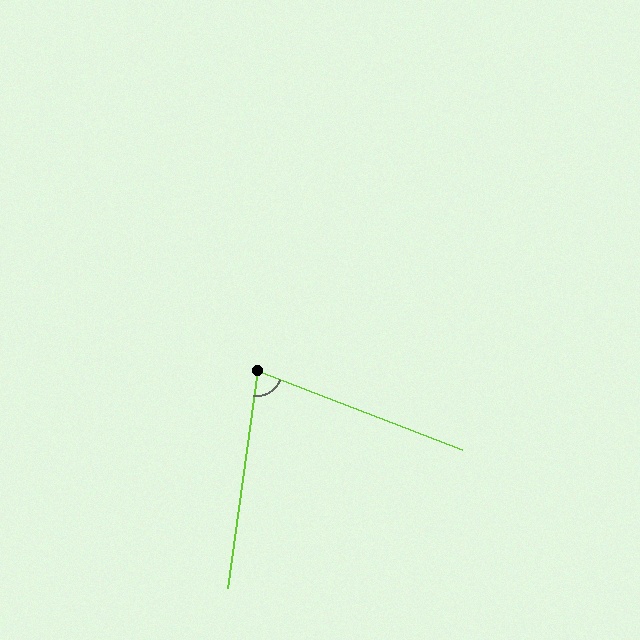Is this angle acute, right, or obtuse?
It is acute.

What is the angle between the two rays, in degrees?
Approximately 77 degrees.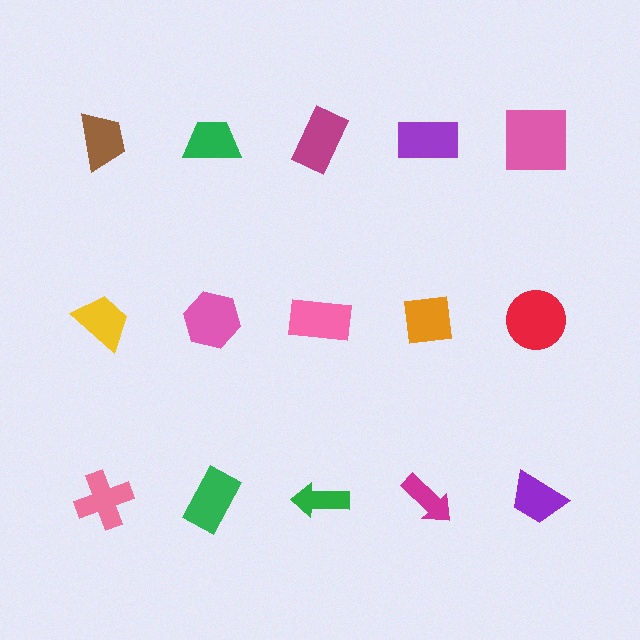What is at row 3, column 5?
A purple trapezoid.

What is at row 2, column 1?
A yellow trapezoid.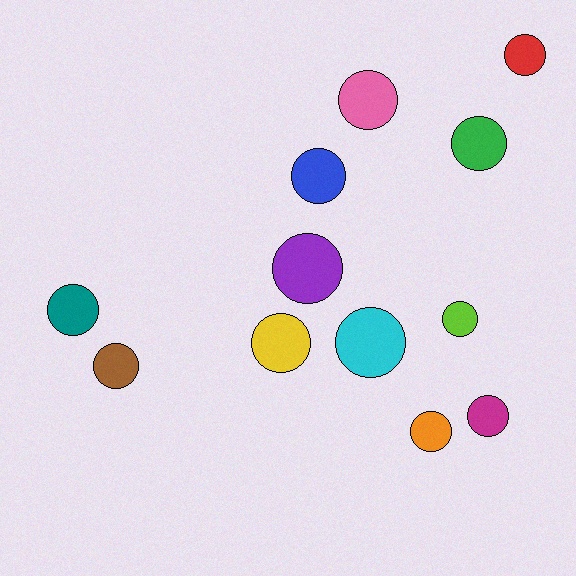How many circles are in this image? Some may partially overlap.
There are 12 circles.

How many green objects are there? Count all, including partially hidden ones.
There is 1 green object.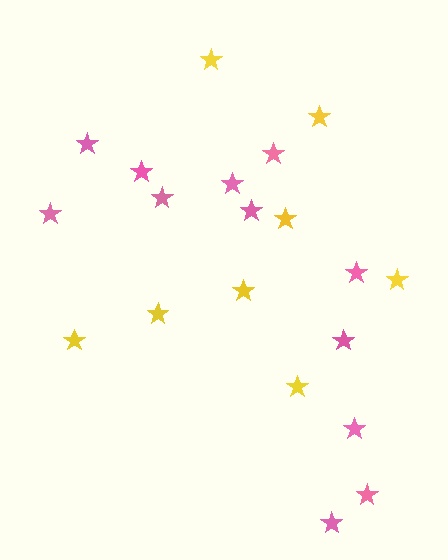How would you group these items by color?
There are 2 groups: one group of yellow stars (8) and one group of pink stars (12).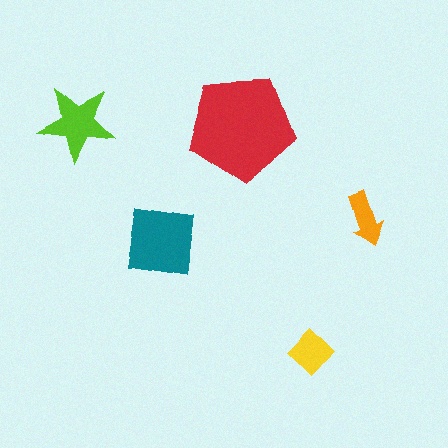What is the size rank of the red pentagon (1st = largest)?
1st.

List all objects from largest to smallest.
The red pentagon, the teal square, the lime star, the yellow diamond, the orange arrow.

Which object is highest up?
The lime star is topmost.